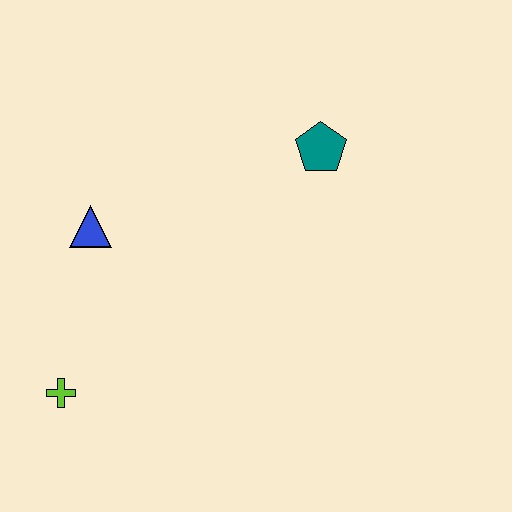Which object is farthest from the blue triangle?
The teal pentagon is farthest from the blue triangle.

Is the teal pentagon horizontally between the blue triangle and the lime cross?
No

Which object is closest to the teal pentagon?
The blue triangle is closest to the teal pentagon.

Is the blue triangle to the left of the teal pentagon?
Yes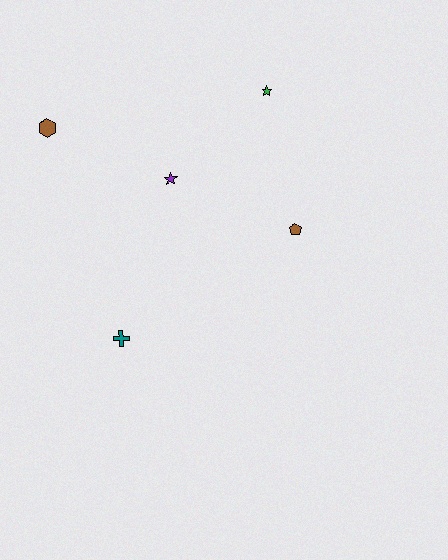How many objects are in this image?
There are 5 objects.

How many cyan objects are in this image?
There are no cyan objects.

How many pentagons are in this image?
There is 1 pentagon.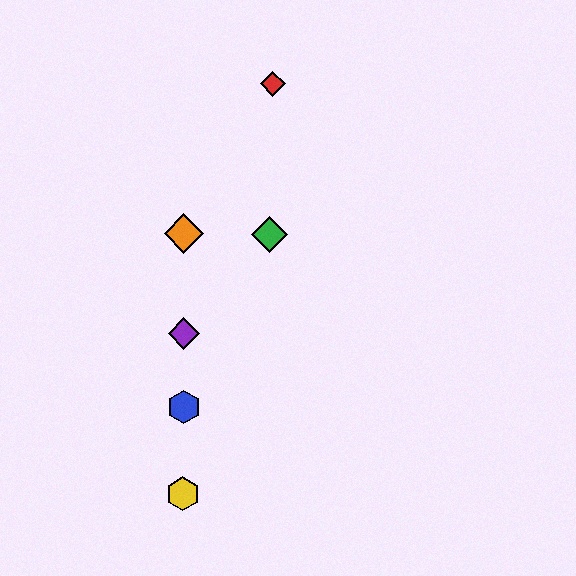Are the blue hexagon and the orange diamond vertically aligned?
Yes, both are at x≈184.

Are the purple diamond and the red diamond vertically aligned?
No, the purple diamond is at x≈184 and the red diamond is at x≈272.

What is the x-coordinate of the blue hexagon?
The blue hexagon is at x≈184.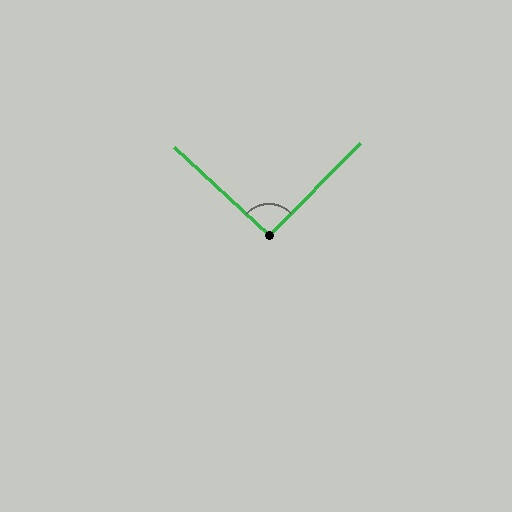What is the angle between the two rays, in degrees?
Approximately 92 degrees.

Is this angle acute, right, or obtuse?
It is approximately a right angle.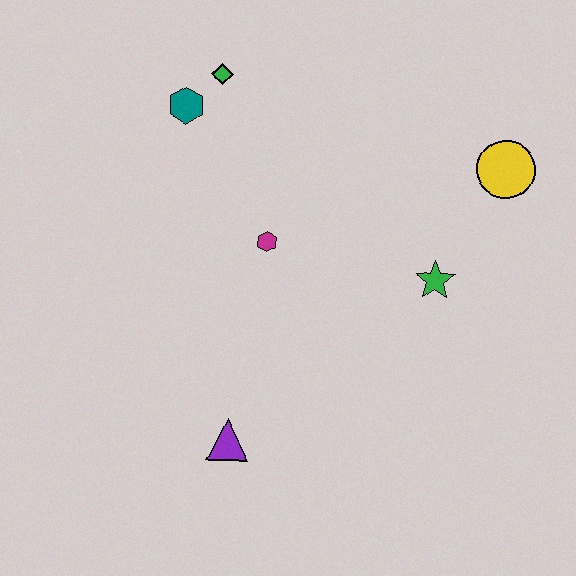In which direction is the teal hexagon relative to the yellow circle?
The teal hexagon is to the left of the yellow circle.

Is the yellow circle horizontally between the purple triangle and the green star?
No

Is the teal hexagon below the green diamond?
Yes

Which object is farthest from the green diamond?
The purple triangle is farthest from the green diamond.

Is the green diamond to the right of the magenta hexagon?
No